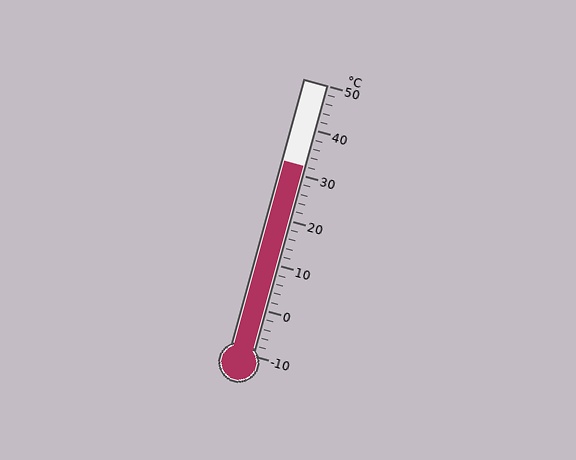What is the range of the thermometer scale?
The thermometer scale ranges from -10°C to 50°C.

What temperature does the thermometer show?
The thermometer shows approximately 32°C.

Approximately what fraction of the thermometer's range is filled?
The thermometer is filled to approximately 70% of its range.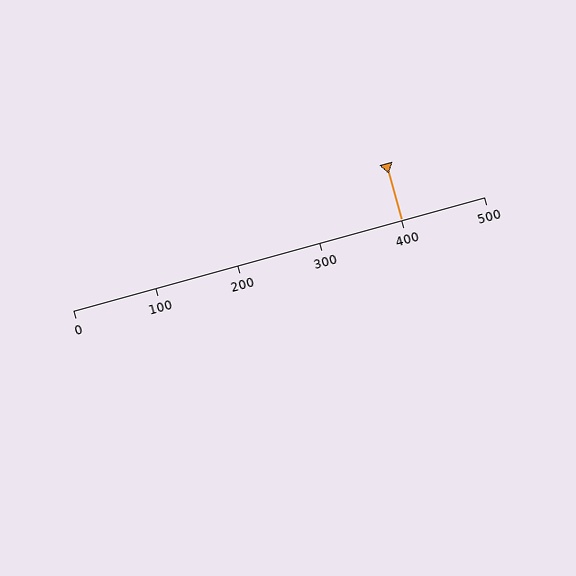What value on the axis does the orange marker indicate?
The marker indicates approximately 400.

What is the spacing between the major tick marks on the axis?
The major ticks are spaced 100 apart.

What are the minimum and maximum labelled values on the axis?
The axis runs from 0 to 500.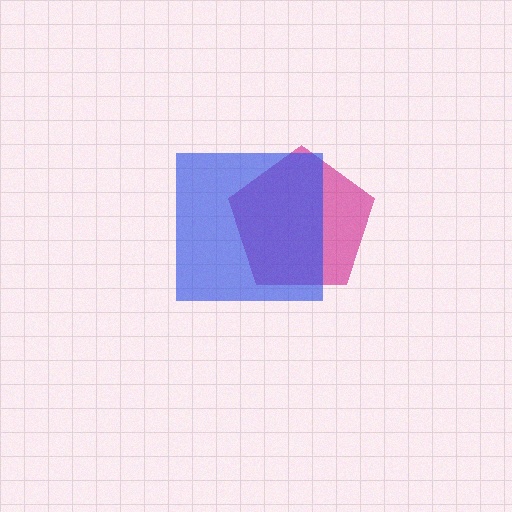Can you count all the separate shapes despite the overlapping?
Yes, there are 2 separate shapes.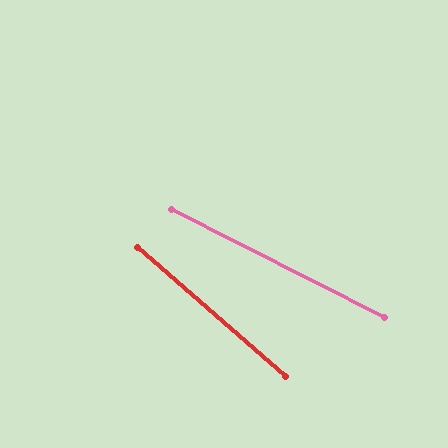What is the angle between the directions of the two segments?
Approximately 14 degrees.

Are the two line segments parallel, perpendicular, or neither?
Neither parallel nor perpendicular — they differ by about 14°.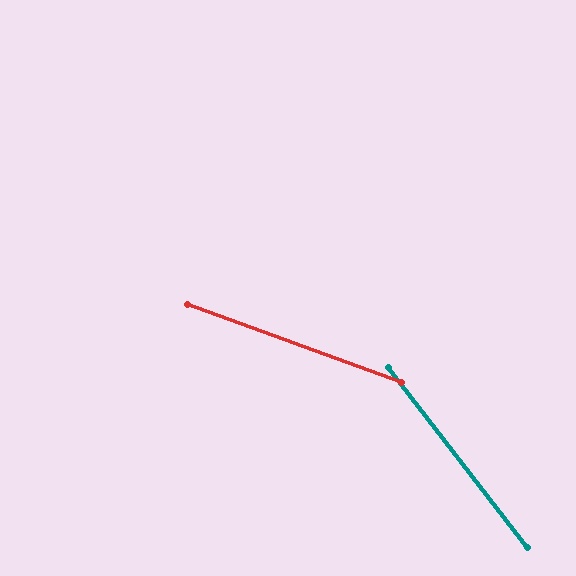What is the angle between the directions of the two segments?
Approximately 32 degrees.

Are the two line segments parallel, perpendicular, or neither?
Neither parallel nor perpendicular — they differ by about 32°.